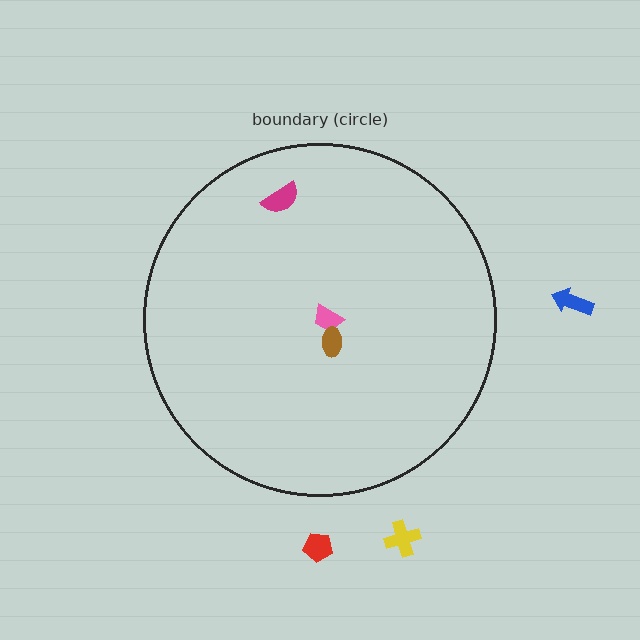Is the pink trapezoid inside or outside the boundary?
Inside.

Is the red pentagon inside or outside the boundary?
Outside.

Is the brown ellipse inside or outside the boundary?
Inside.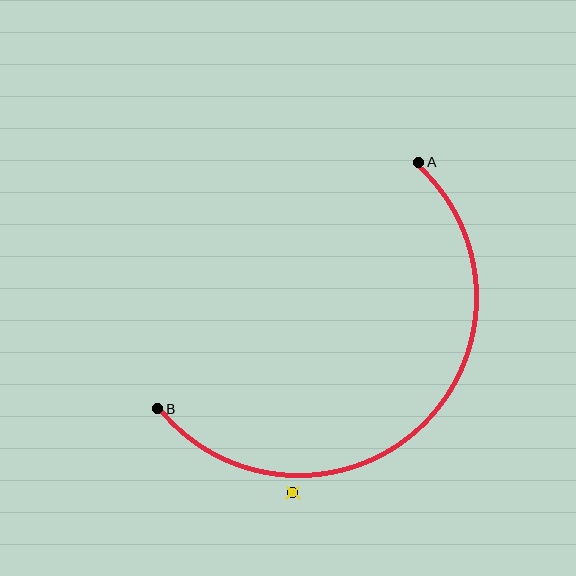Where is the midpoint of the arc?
The arc midpoint is the point on the curve farthest from the straight line joining A and B. It sits below and to the right of that line.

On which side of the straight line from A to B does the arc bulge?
The arc bulges below and to the right of the straight line connecting A and B.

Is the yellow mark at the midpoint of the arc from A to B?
No — the yellow mark does not lie on the arc at all. It sits slightly outside the curve.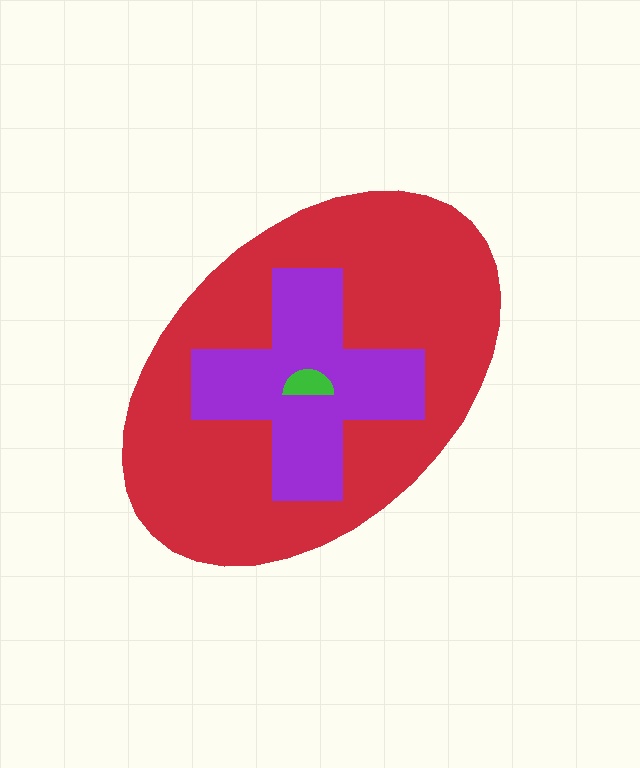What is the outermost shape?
The red ellipse.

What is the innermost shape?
The green semicircle.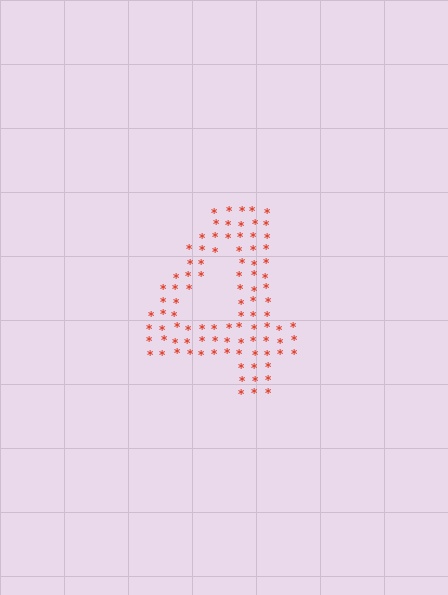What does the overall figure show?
The overall figure shows the digit 4.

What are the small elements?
The small elements are asterisks.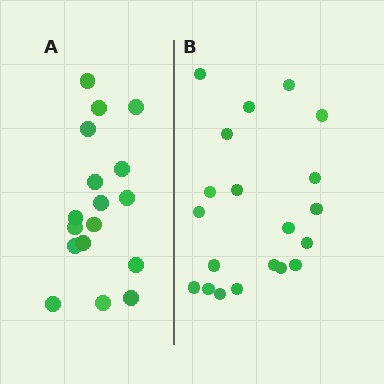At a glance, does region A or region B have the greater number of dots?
Region B (the right region) has more dots.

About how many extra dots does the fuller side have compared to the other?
Region B has just a few more — roughly 2 or 3 more dots than region A.